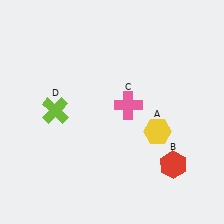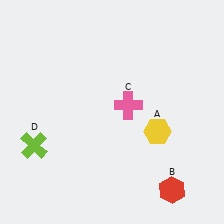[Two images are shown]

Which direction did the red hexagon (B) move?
The red hexagon (B) moved down.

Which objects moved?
The objects that moved are: the red hexagon (B), the lime cross (D).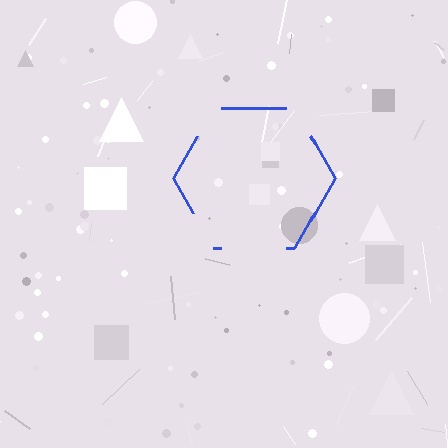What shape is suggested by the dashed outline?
The dashed outline suggests a hexagon.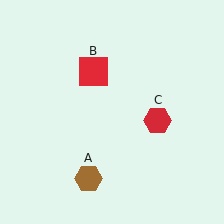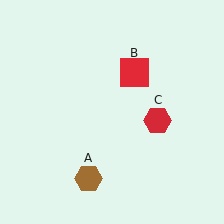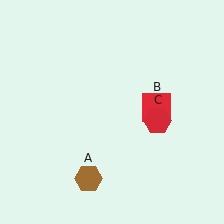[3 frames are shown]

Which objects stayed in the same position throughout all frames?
Brown hexagon (object A) and red hexagon (object C) remained stationary.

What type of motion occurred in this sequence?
The red square (object B) rotated clockwise around the center of the scene.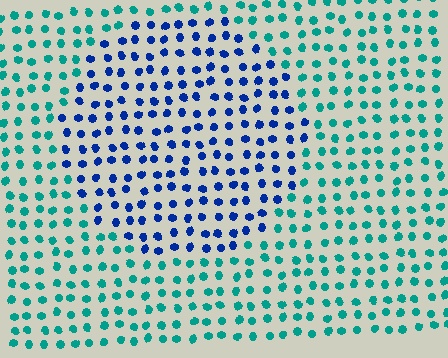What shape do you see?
I see a circle.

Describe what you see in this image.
The image is filled with small teal elements in a uniform arrangement. A circle-shaped region is visible where the elements are tinted to a slightly different hue, forming a subtle color boundary.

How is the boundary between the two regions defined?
The boundary is defined purely by a slight shift in hue (about 52 degrees). Spacing, size, and orientation are identical on both sides.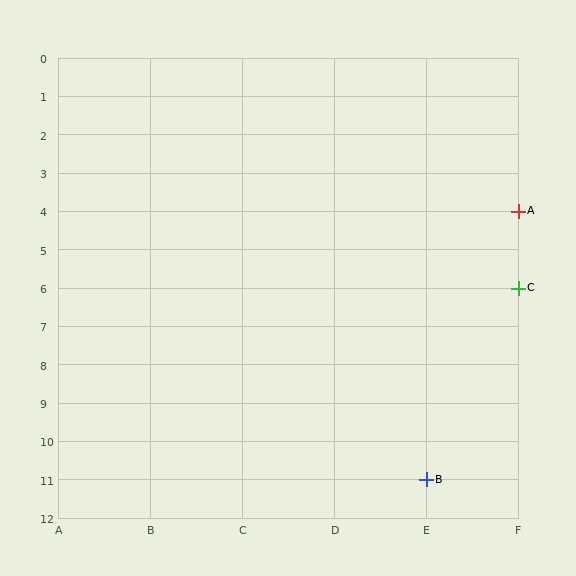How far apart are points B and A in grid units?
Points B and A are 1 column and 7 rows apart (about 7.1 grid units diagonally).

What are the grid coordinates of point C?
Point C is at grid coordinates (F, 6).